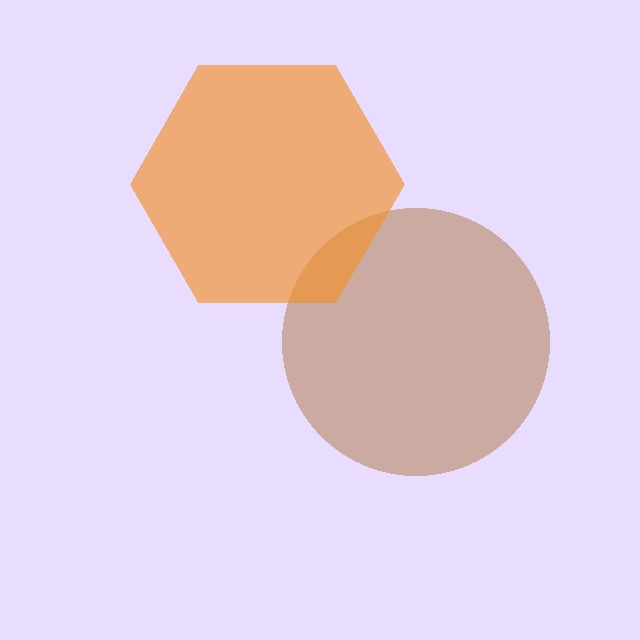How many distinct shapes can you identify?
There are 2 distinct shapes: a brown circle, an orange hexagon.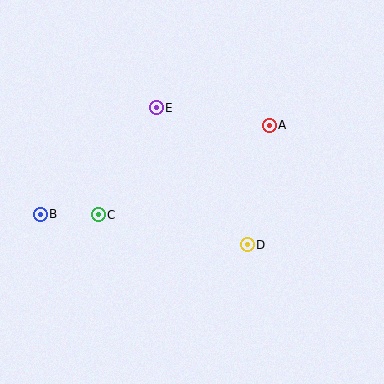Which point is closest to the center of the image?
Point D at (247, 245) is closest to the center.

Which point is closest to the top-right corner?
Point A is closest to the top-right corner.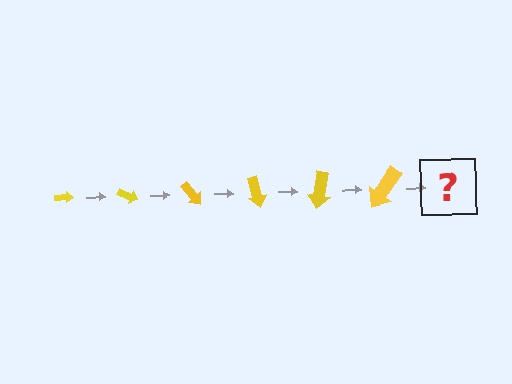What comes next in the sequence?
The next element should be an arrow, larger than the previous one and rotated 150 degrees from the start.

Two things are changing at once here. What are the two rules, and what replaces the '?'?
The two rules are that the arrow grows larger each step and it rotates 25 degrees each step. The '?' should be an arrow, larger than the previous one and rotated 150 degrees from the start.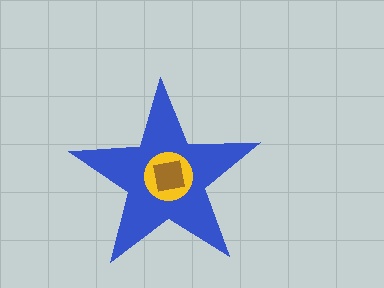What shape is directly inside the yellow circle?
The brown square.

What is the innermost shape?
The brown square.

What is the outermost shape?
The blue star.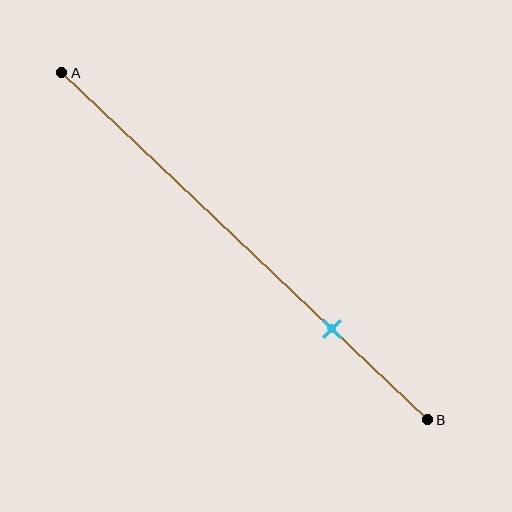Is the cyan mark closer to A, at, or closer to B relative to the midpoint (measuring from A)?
The cyan mark is closer to point B than the midpoint of segment AB.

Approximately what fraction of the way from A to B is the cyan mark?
The cyan mark is approximately 75% of the way from A to B.